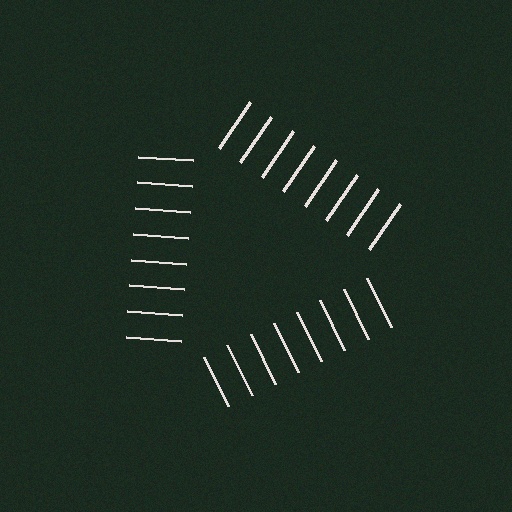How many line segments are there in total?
24 — 8 along each of the 3 edges.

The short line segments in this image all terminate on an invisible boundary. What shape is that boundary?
An illusory triangle — the line segments terminate on its edges but no continuous stroke is drawn.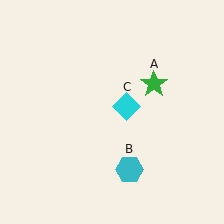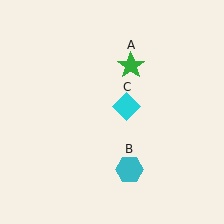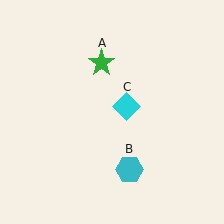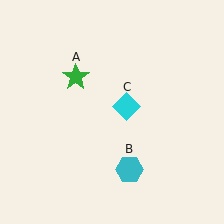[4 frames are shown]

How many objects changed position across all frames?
1 object changed position: green star (object A).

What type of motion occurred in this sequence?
The green star (object A) rotated counterclockwise around the center of the scene.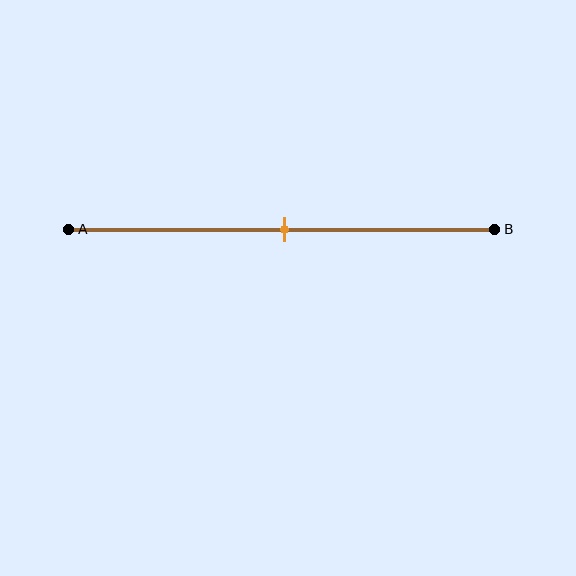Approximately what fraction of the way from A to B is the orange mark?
The orange mark is approximately 50% of the way from A to B.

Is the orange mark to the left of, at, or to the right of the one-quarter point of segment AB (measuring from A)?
The orange mark is to the right of the one-quarter point of segment AB.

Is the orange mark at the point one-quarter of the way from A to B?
No, the mark is at about 50% from A, not at the 25% one-quarter point.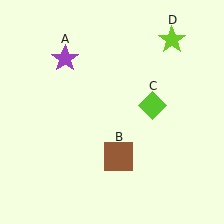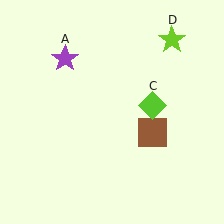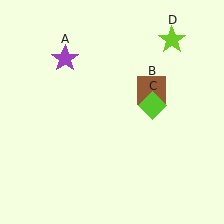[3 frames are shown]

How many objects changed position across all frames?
1 object changed position: brown square (object B).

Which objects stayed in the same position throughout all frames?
Purple star (object A) and lime diamond (object C) and lime star (object D) remained stationary.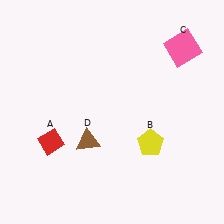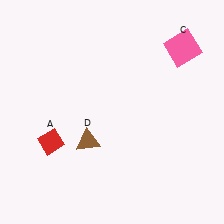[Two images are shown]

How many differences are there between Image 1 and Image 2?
There is 1 difference between the two images.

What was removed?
The yellow pentagon (B) was removed in Image 2.